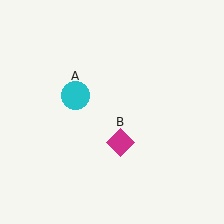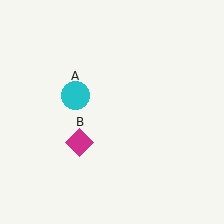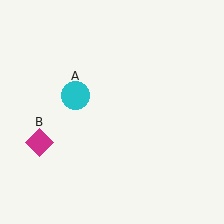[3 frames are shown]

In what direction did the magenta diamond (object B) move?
The magenta diamond (object B) moved left.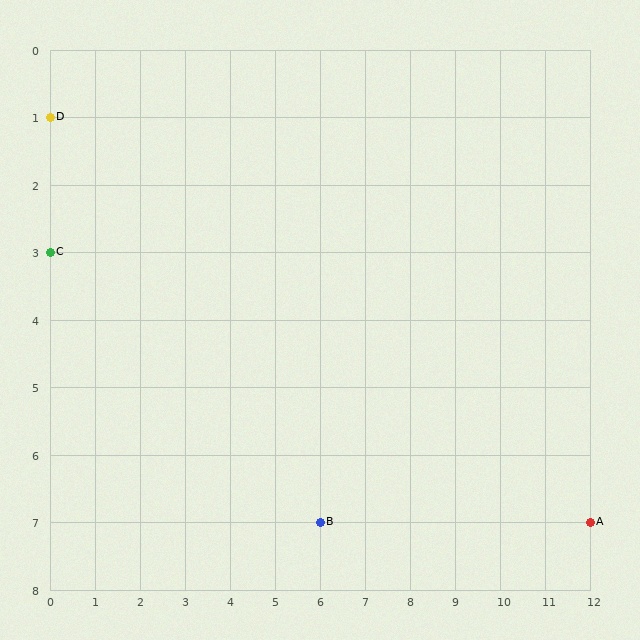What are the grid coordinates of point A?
Point A is at grid coordinates (12, 7).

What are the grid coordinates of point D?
Point D is at grid coordinates (0, 1).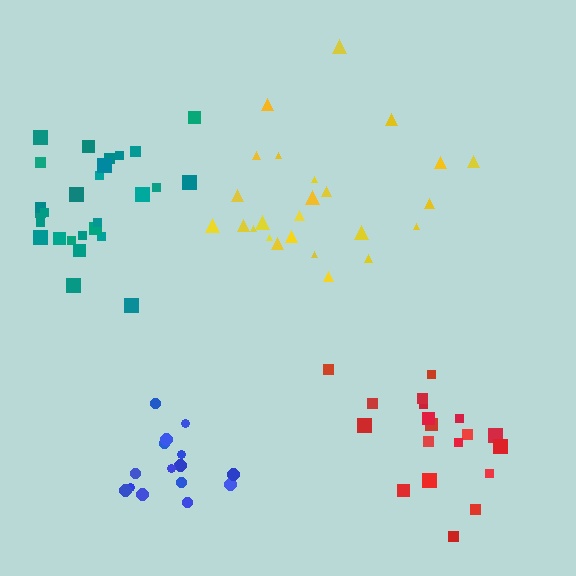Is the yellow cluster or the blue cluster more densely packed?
Blue.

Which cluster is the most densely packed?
Blue.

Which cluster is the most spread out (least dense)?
Yellow.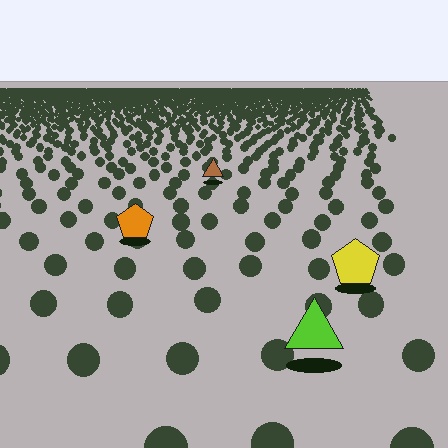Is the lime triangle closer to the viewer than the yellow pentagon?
Yes. The lime triangle is closer — you can tell from the texture gradient: the ground texture is coarser near it.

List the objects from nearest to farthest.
From nearest to farthest: the lime triangle, the yellow pentagon, the orange pentagon, the brown triangle.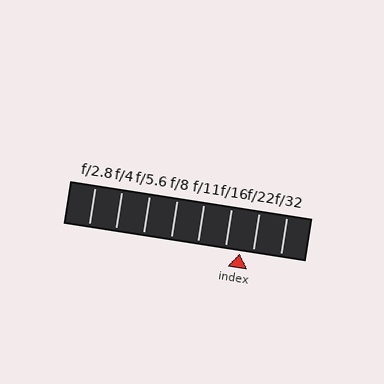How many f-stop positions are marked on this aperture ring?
There are 8 f-stop positions marked.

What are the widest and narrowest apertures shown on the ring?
The widest aperture shown is f/2.8 and the narrowest is f/32.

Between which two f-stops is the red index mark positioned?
The index mark is between f/16 and f/22.